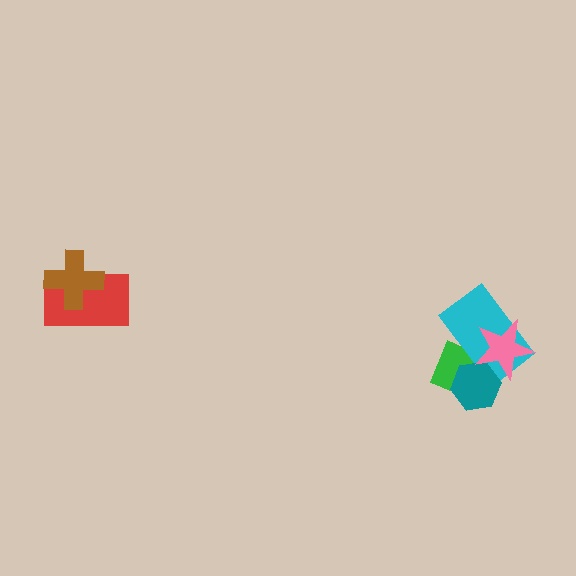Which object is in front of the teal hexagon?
The pink star is in front of the teal hexagon.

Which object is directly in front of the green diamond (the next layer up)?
The cyan rectangle is directly in front of the green diamond.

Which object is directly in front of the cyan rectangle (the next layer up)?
The teal hexagon is directly in front of the cyan rectangle.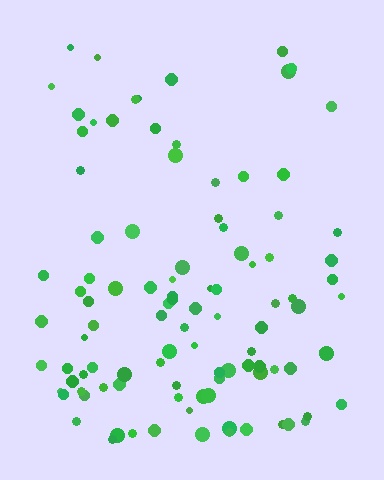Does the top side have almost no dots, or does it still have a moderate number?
Still a moderate number, just noticeably fewer than the bottom.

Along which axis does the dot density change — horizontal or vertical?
Vertical.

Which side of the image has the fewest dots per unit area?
The top.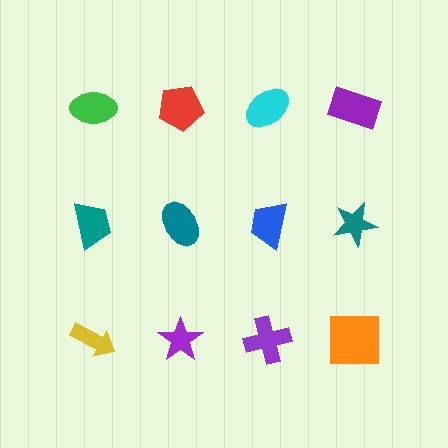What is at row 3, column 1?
A yellow arrow.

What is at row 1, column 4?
A purple rectangle.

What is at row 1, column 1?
A green ellipse.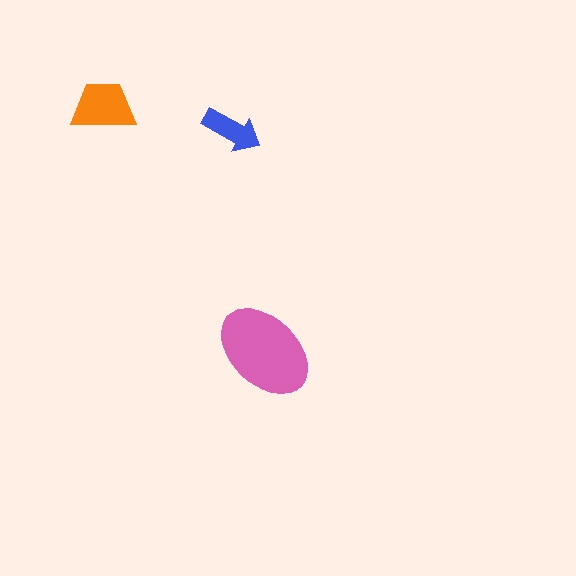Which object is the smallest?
The blue arrow.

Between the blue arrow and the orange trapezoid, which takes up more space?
The orange trapezoid.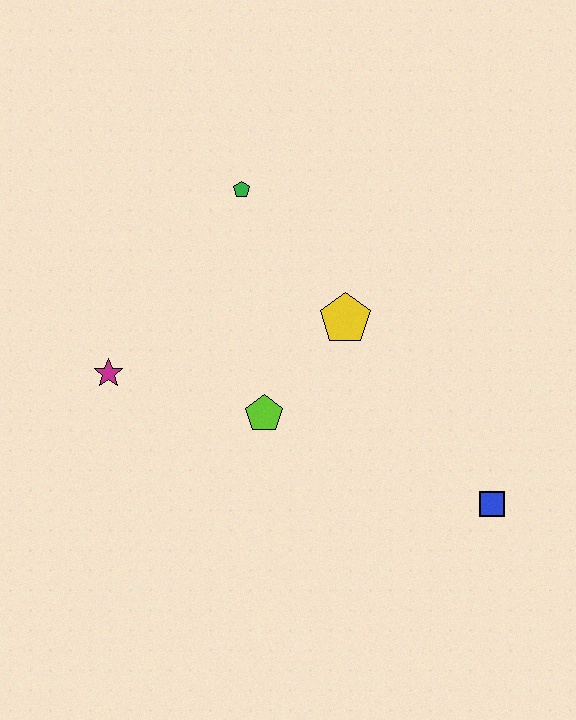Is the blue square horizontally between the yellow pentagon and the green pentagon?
No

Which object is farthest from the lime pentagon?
The blue square is farthest from the lime pentagon.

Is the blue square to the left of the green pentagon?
No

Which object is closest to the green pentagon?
The yellow pentagon is closest to the green pentagon.